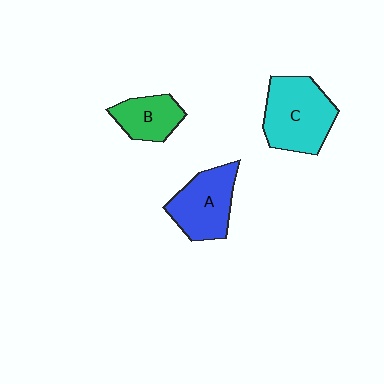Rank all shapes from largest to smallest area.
From largest to smallest: C (cyan), A (blue), B (green).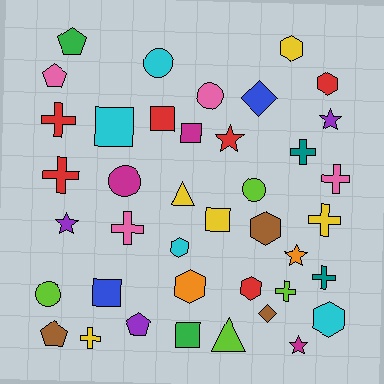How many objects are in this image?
There are 40 objects.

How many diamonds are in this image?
There are 2 diamonds.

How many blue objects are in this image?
There are 2 blue objects.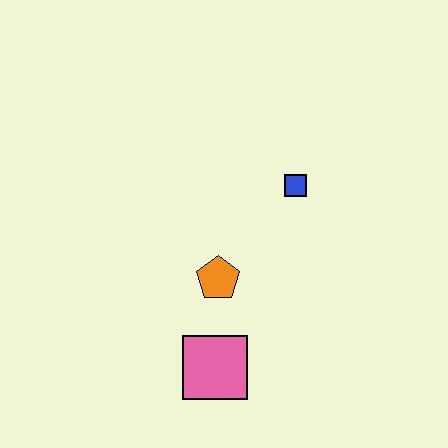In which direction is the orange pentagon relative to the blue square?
The orange pentagon is below the blue square.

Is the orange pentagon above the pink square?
Yes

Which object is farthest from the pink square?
The blue square is farthest from the pink square.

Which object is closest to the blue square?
The orange pentagon is closest to the blue square.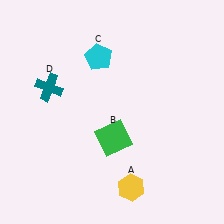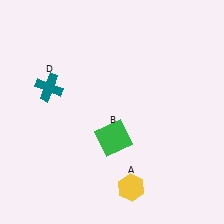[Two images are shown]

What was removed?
The cyan pentagon (C) was removed in Image 2.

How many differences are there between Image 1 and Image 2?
There is 1 difference between the two images.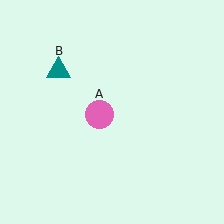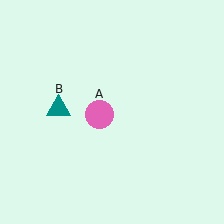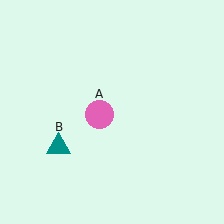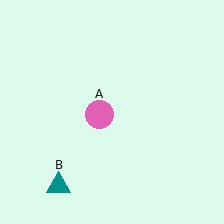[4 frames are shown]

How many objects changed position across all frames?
1 object changed position: teal triangle (object B).